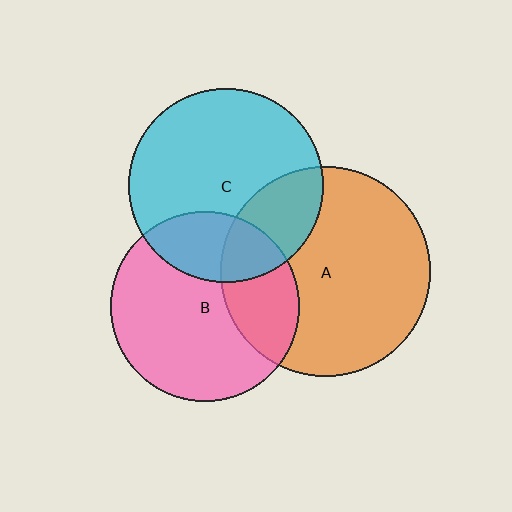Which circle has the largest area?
Circle A (orange).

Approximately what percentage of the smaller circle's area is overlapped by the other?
Approximately 25%.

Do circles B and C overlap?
Yes.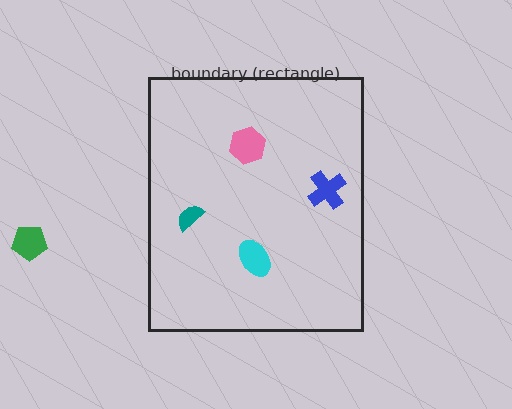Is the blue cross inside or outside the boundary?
Inside.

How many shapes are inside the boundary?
4 inside, 1 outside.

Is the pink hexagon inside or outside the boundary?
Inside.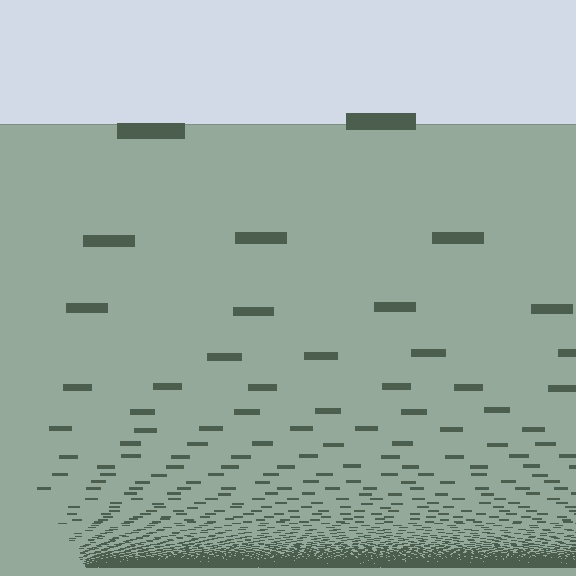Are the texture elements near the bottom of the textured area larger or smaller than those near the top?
Smaller. The gradient is inverted — elements near the bottom are smaller and denser.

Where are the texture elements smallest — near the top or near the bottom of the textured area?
Near the bottom.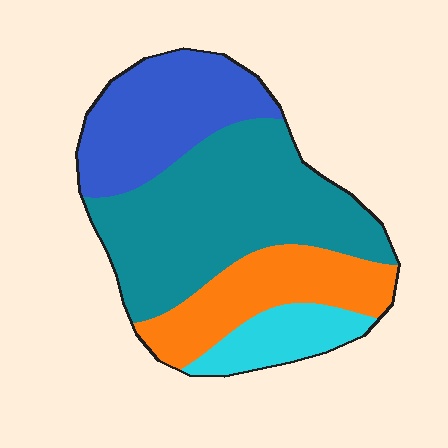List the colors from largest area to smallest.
From largest to smallest: teal, blue, orange, cyan.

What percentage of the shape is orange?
Orange takes up between a sixth and a third of the shape.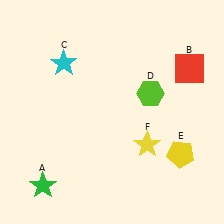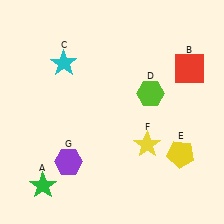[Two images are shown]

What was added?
A purple hexagon (G) was added in Image 2.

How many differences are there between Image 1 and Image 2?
There is 1 difference between the two images.